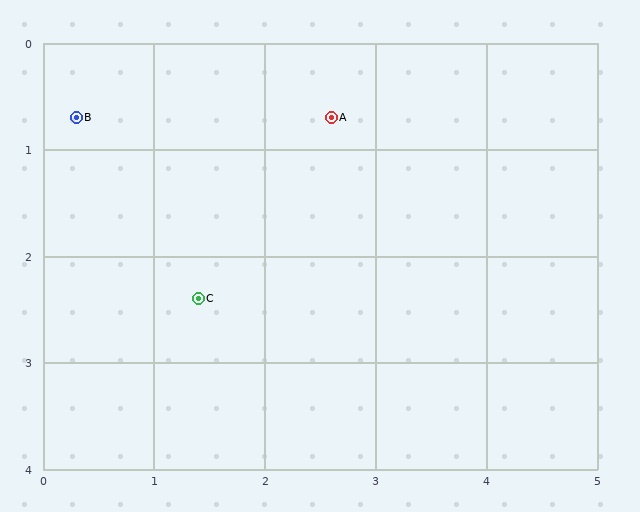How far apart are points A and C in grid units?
Points A and C are about 2.1 grid units apart.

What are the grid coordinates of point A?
Point A is at approximately (2.6, 0.7).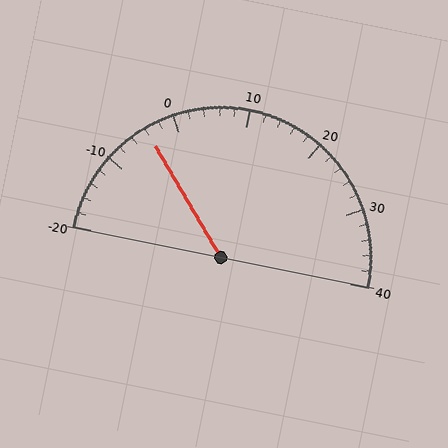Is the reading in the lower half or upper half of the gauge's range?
The reading is in the lower half of the range (-20 to 40).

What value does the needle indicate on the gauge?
The needle indicates approximately -4.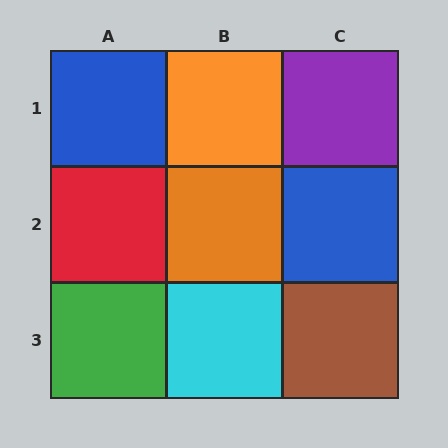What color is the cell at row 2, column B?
Orange.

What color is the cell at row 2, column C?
Blue.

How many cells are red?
1 cell is red.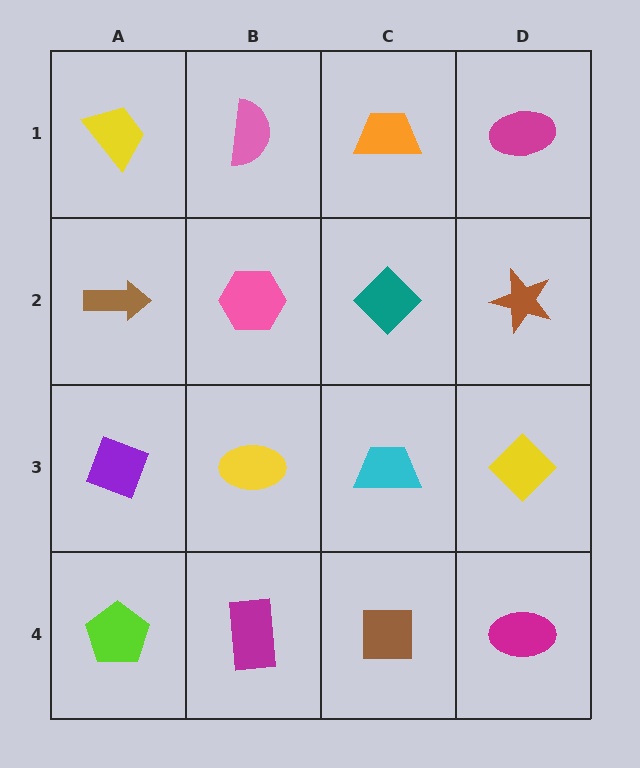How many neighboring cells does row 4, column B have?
3.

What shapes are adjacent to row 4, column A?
A purple diamond (row 3, column A), a magenta rectangle (row 4, column B).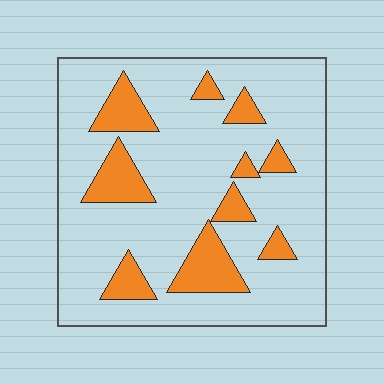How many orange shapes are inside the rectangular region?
10.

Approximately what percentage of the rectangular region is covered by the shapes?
Approximately 20%.